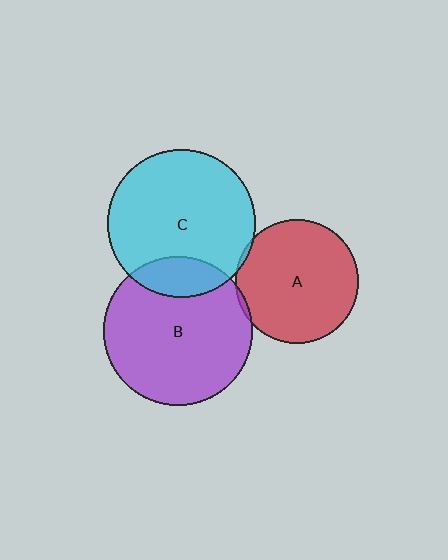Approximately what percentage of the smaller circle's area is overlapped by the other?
Approximately 15%.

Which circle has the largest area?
Circle B (purple).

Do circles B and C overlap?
Yes.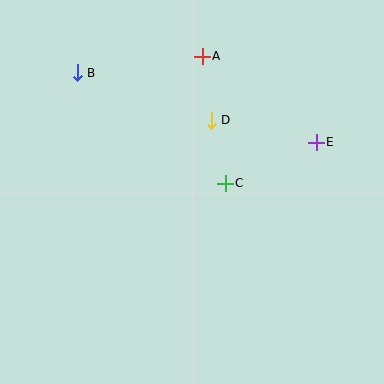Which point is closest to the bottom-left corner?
Point C is closest to the bottom-left corner.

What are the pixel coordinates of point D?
Point D is at (211, 120).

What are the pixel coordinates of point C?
Point C is at (225, 183).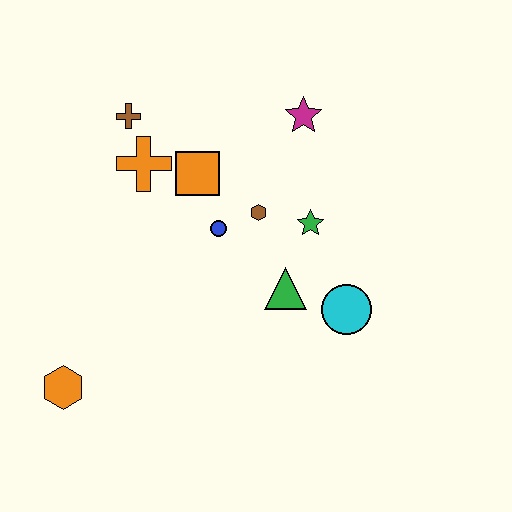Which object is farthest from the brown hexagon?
The orange hexagon is farthest from the brown hexagon.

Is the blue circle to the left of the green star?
Yes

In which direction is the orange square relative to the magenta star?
The orange square is to the left of the magenta star.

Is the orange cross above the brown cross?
No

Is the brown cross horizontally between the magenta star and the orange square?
No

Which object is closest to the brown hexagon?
The blue circle is closest to the brown hexagon.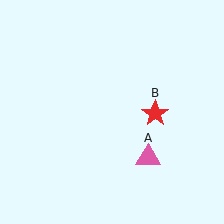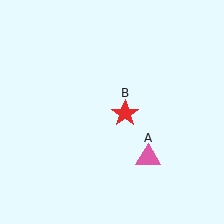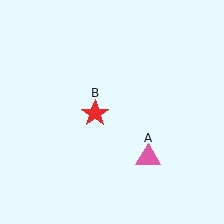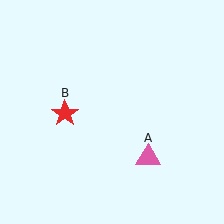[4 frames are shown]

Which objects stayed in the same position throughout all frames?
Pink triangle (object A) remained stationary.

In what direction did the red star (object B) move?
The red star (object B) moved left.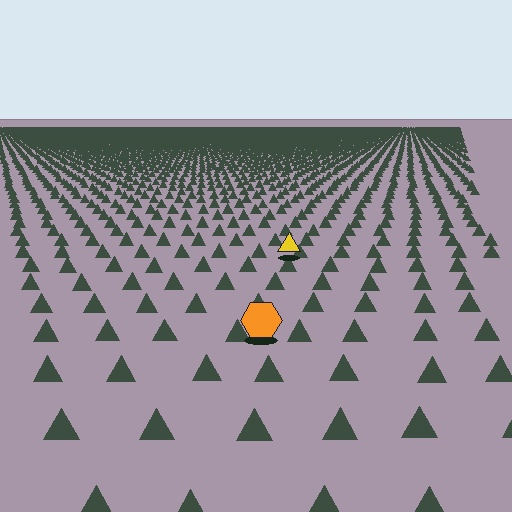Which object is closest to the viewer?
The orange hexagon is closest. The texture marks near it are larger and more spread out.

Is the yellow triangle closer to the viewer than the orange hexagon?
No. The orange hexagon is closer — you can tell from the texture gradient: the ground texture is coarser near it.